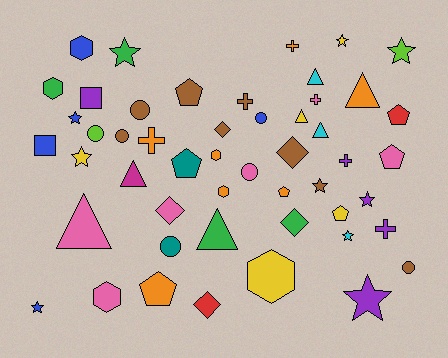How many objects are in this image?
There are 50 objects.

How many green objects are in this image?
There are 4 green objects.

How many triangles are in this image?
There are 7 triangles.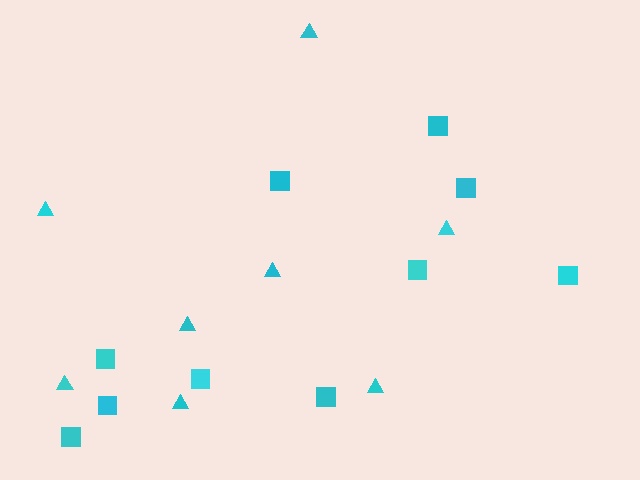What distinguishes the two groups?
There are 2 groups: one group of triangles (8) and one group of squares (10).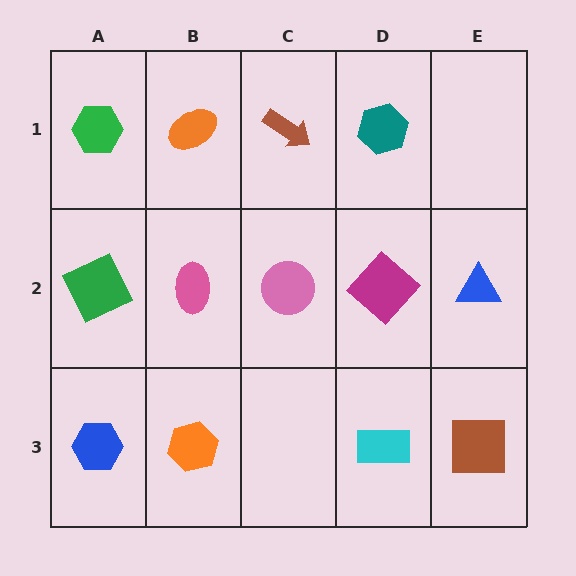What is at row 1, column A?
A green hexagon.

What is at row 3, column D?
A cyan rectangle.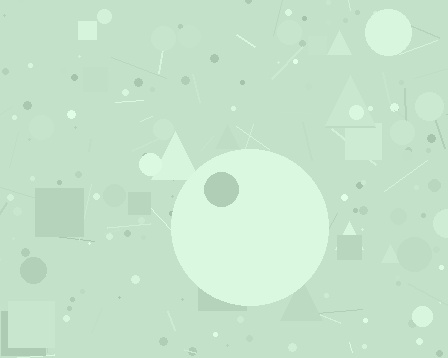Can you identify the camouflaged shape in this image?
The camouflaged shape is a circle.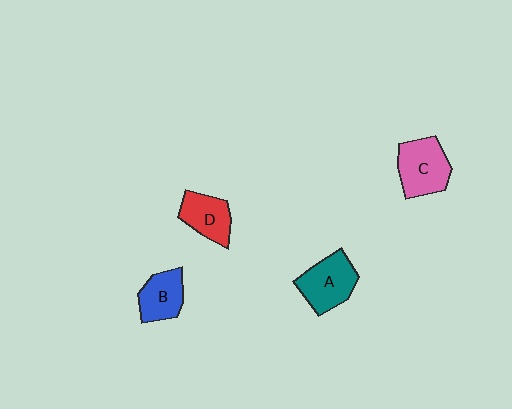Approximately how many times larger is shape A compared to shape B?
Approximately 1.3 times.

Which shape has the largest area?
Shape C (pink).